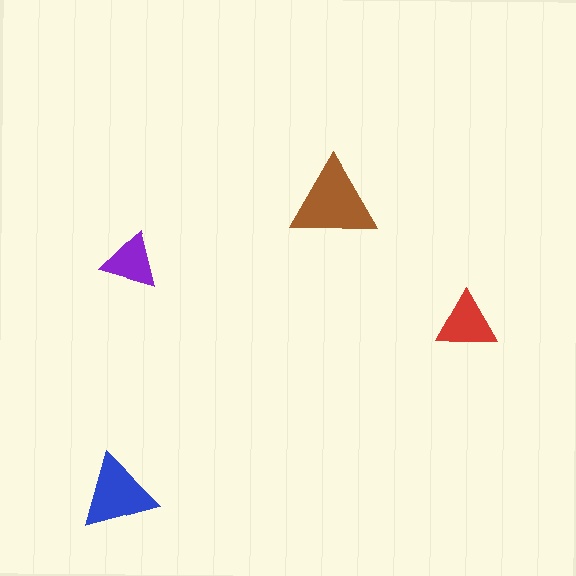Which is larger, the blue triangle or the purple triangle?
The blue one.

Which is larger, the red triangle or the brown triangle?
The brown one.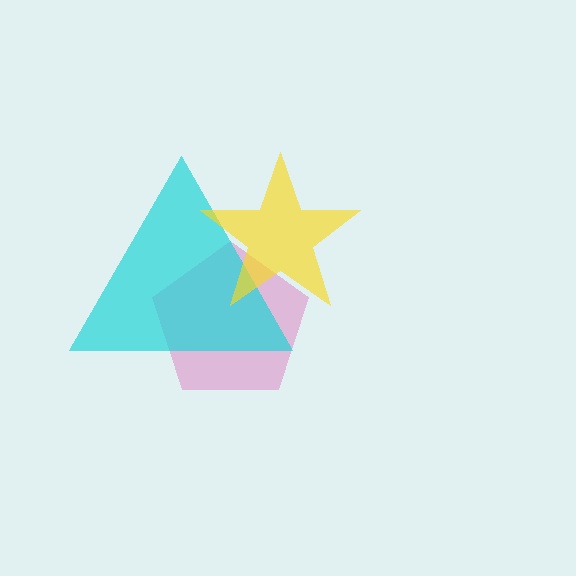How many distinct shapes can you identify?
There are 3 distinct shapes: a pink pentagon, a cyan triangle, a yellow star.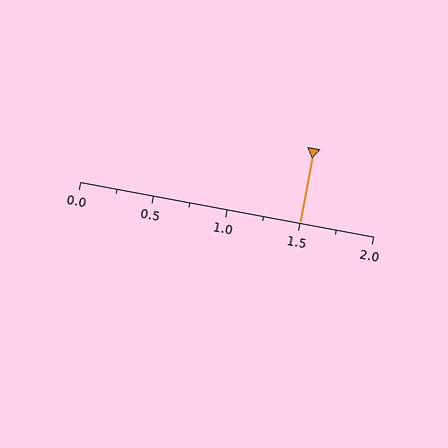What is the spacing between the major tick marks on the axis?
The major ticks are spaced 0.5 apart.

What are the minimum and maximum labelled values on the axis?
The axis runs from 0.0 to 2.0.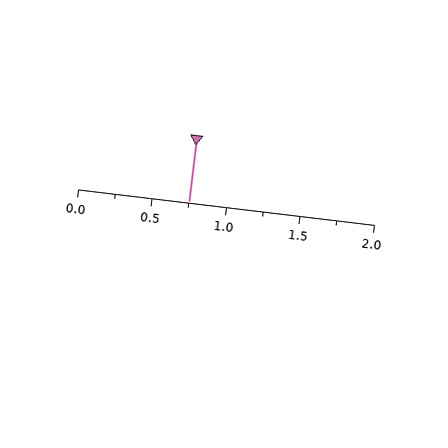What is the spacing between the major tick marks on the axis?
The major ticks are spaced 0.5 apart.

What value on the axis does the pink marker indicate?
The marker indicates approximately 0.75.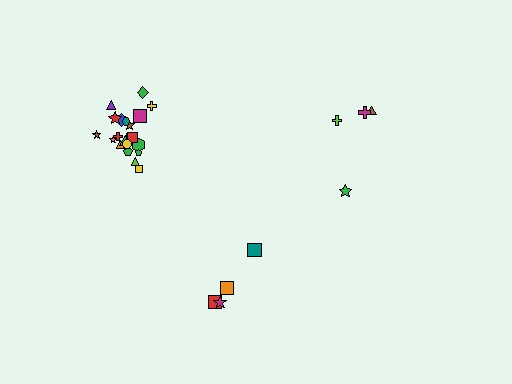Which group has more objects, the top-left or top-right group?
The top-left group.